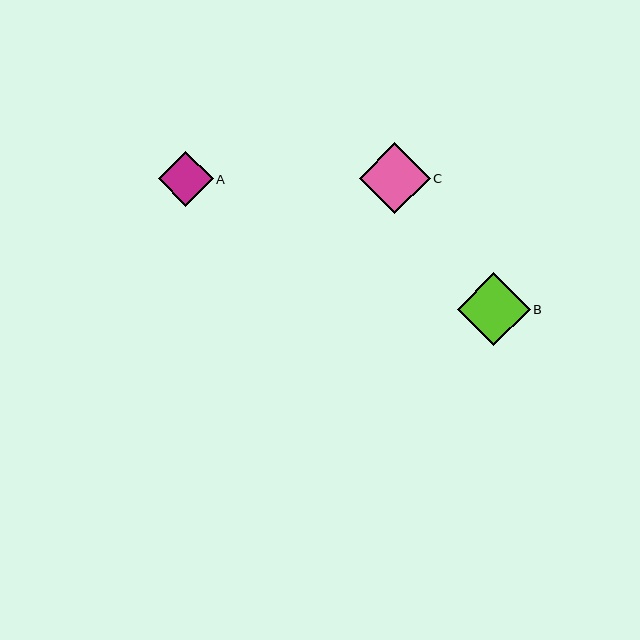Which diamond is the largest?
Diamond B is the largest with a size of approximately 73 pixels.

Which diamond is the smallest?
Diamond A is the smallest with a size of approximately 55 pixels.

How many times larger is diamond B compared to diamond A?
Diamond B is approximately 1.3 times the size of diamond A.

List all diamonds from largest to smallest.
From largest to smallest: B, C, A.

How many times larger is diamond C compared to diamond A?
Diamond C is approximately 1.3 times the size of diamond A.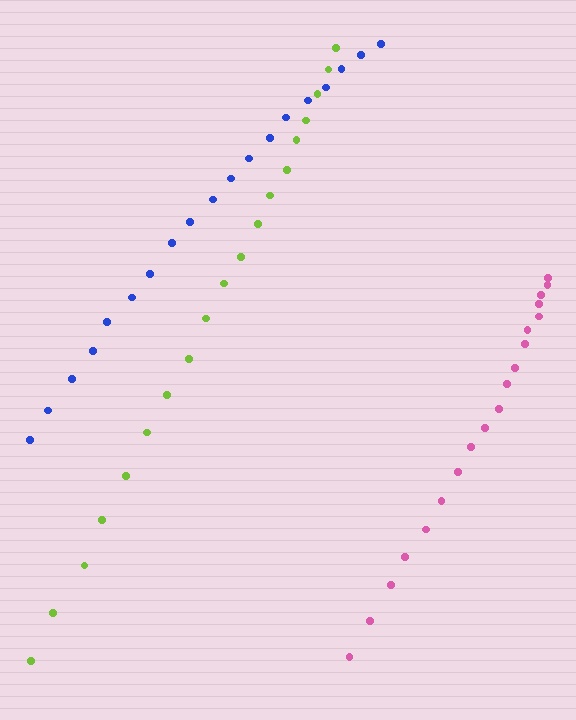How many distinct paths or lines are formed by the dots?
There are 3 distinct paths.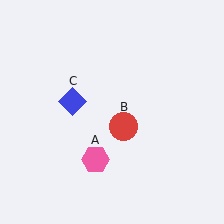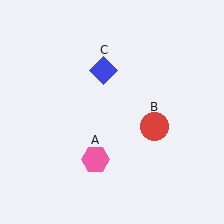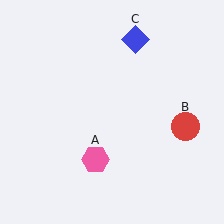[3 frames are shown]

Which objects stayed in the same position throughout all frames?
Pink hexagon (object A) remained stationary.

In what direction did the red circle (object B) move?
The red circle (object B) moved right.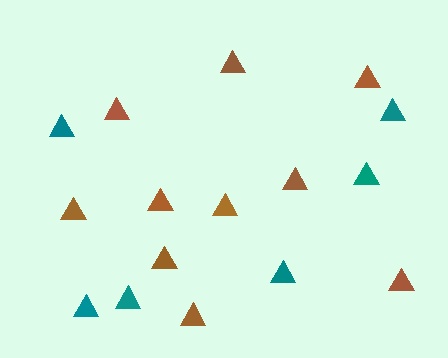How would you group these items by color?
There are 2 groups: one group of brown triangles (10) and one group of teal triangles (6).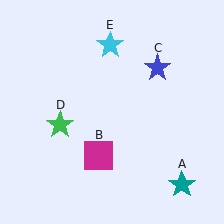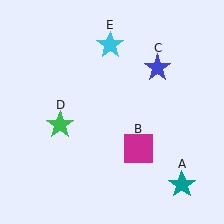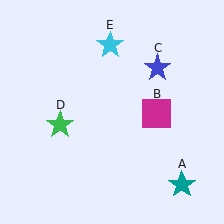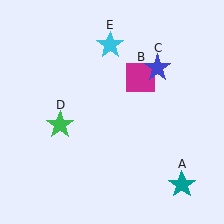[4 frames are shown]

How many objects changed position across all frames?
1 object changed position: magenta square (object B).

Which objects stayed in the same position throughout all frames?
Teal star (object A) and blue star (object C) and green star (object D) and cyan star (object E) remained stationary.